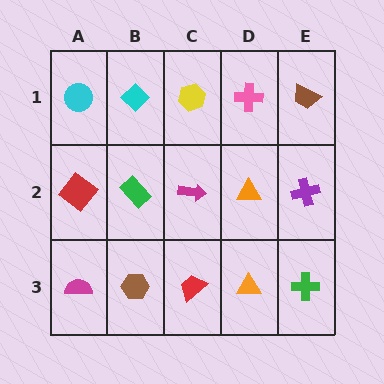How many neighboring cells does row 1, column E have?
2.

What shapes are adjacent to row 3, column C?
A magenta arrow (row 2, column C), a brown hexagon (row 3, column B), an orange triangle (row 3, column D).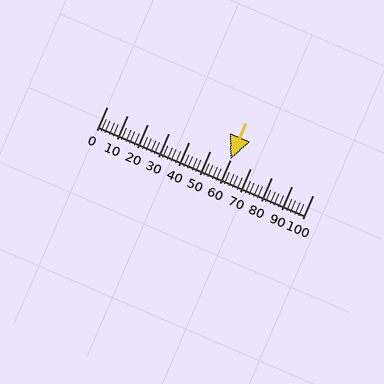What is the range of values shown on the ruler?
The ruler shows values from 0 to 100.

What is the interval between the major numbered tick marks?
The major tick marks are spaced 10 units apart.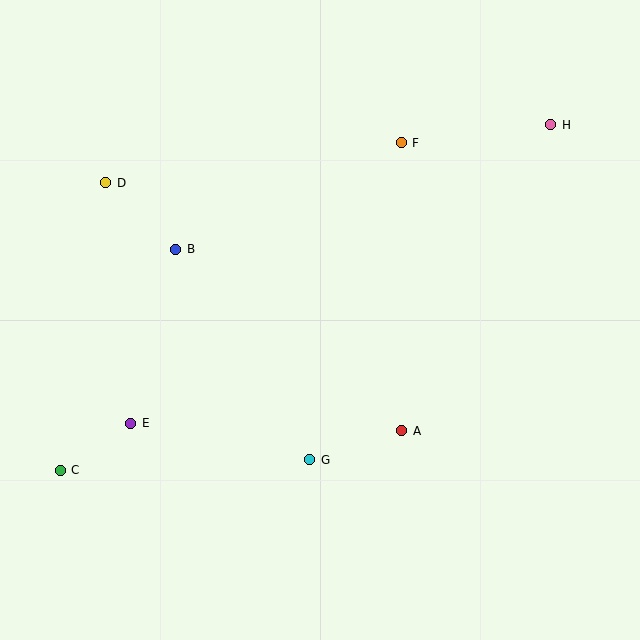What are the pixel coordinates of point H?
Point H is at (551, 125).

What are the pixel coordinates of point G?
Point G is at (310, 460).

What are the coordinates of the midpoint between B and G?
The midpoint between B and G is at (243, 354).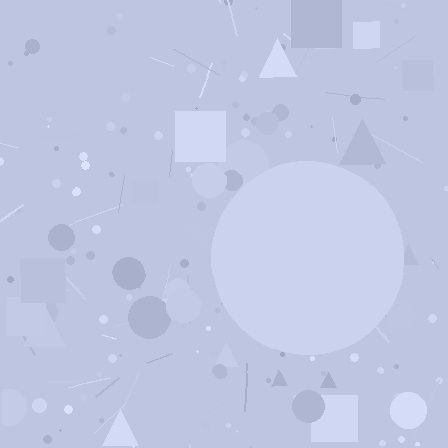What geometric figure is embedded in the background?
A circle is embedded in the background.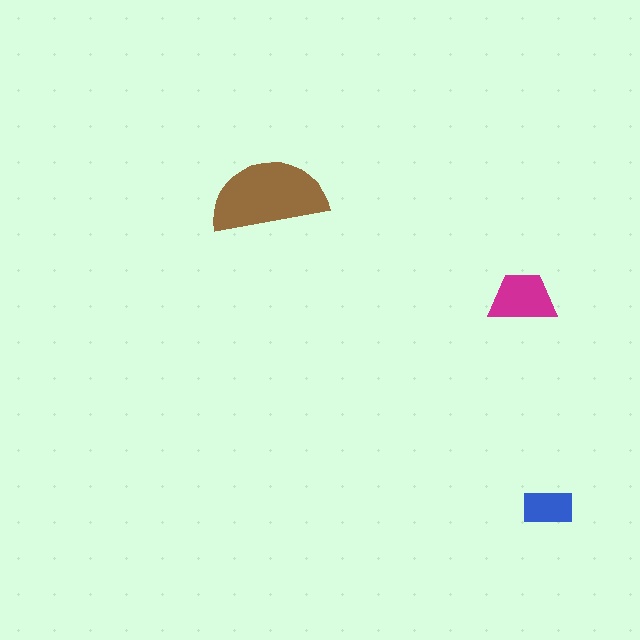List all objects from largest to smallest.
The brown semicircle, the magenta trapezoid, the blue rectangle.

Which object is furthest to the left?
The brown semicircle is leftmost.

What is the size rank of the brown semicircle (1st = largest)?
1st.